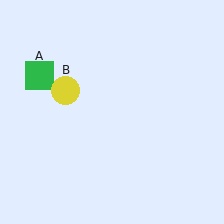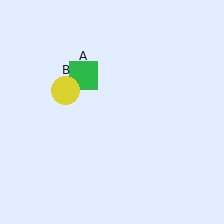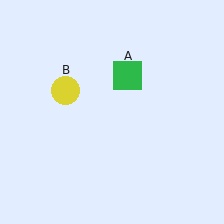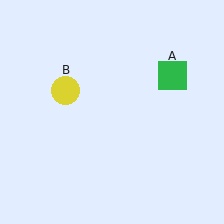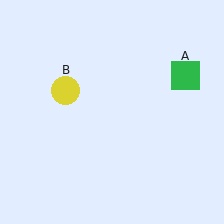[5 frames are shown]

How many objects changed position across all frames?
1 object changed position: green square (object A).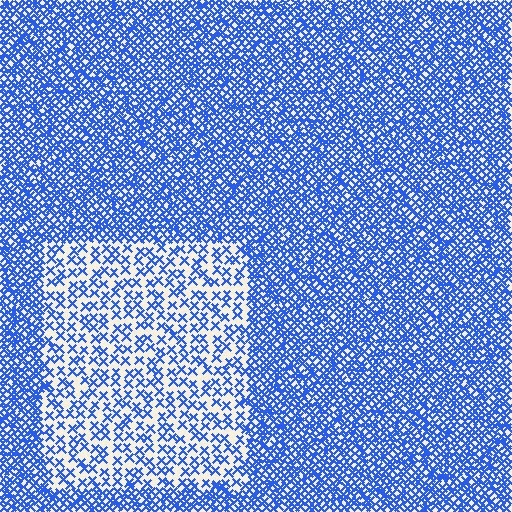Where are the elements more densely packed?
The elements are more densely packed outside the rectangle boundary.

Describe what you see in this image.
The image contains small blue elements arranged at two different densities. A rectangle-shaped region is visible where the elements are less densely packed than the surrounding area.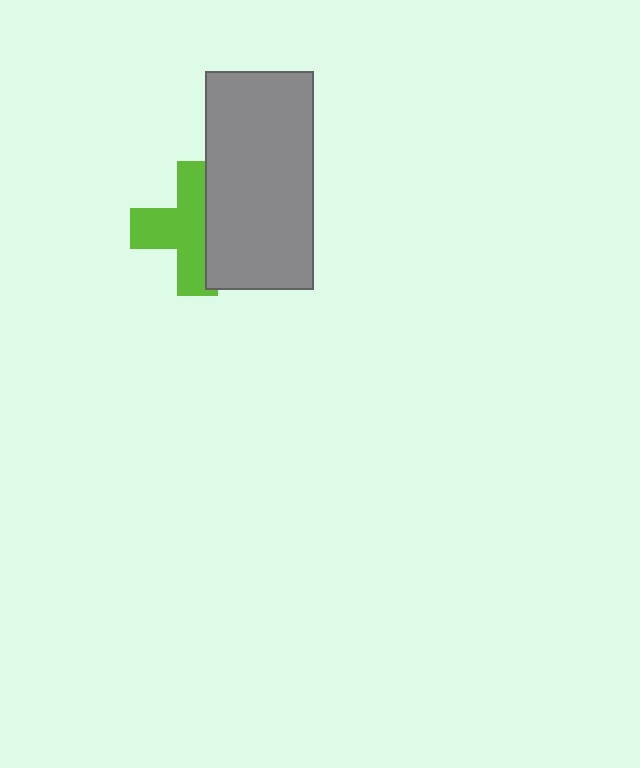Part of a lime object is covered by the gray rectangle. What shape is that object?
It is a cross.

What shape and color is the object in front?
The object in front is a gray rectangle.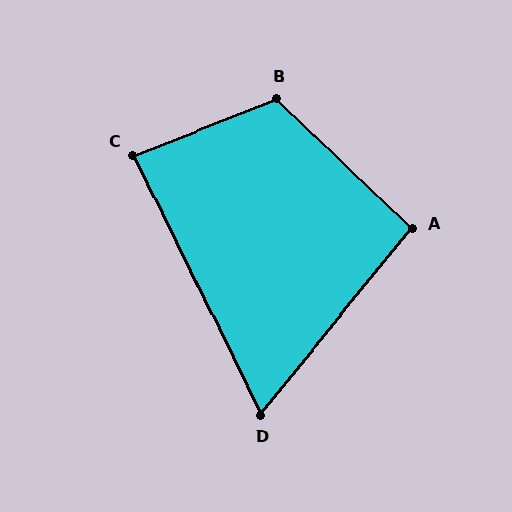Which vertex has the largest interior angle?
B, at approximately 115 degrees.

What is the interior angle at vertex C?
Approximately 85 degrees (approximately right).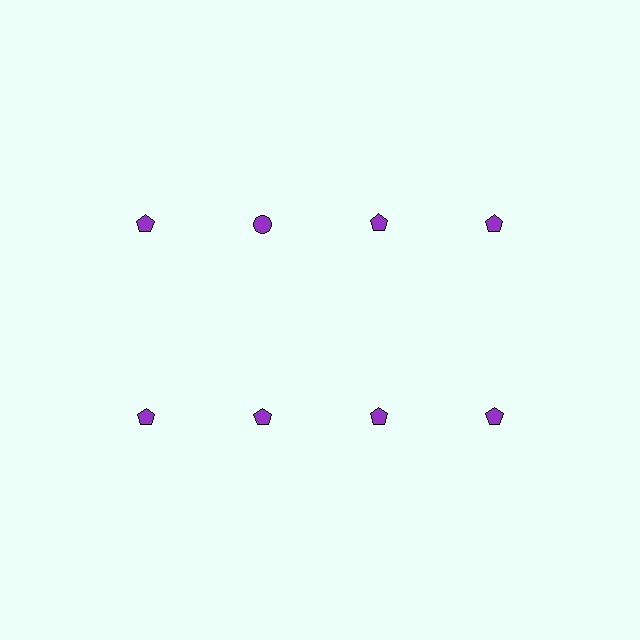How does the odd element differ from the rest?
It has a different shape: circle instead of pentagon.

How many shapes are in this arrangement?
There are 8 shapes arranged in a grid pattern.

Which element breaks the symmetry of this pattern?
The purple circle in the top row, second from left column breaks the symmetry. All other shapes are purple pentagons.